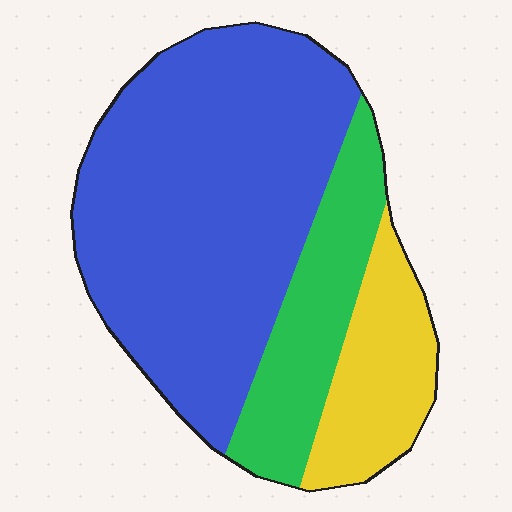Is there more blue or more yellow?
Blue.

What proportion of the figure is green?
Green covers 20% of the figure.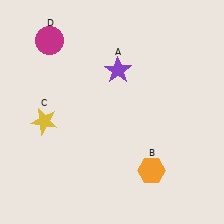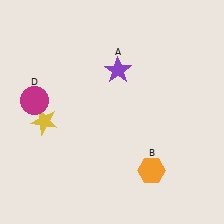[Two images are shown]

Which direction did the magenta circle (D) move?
The magenta circle (D) moved down.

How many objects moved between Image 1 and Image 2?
1 object moved between the two images.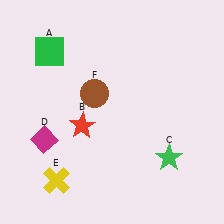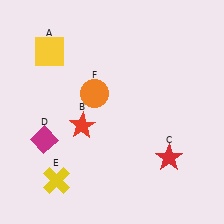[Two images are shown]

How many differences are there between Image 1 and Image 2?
There are 3 differences between the two images.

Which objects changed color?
A changed from green to yellow. C changed from green to red. F changed from brown to orange.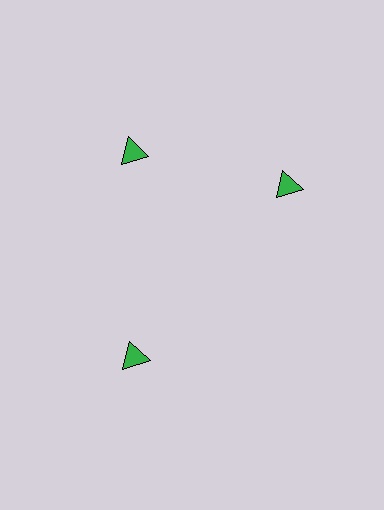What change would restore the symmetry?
The symmetry would be restored by rotating it back into even spacing with its neighbors so that all 3 triangles sit at equal angles and equal distance from the center.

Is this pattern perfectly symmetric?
No. The 3 green triangles are arranged in a ring, but one element near the 3 o'clock position is rotated out of alignment along the ring, breaking the 3-fold rotational symmetry.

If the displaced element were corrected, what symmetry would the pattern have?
It would have 3-fold rotational symmetry — the pattern would map onto itself every 120 degrees.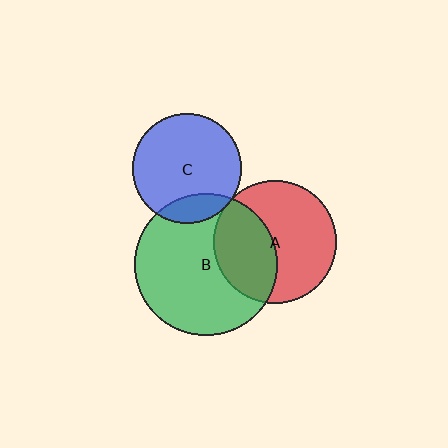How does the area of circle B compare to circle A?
Approximately 1.3 times.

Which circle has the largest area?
Circle B (green).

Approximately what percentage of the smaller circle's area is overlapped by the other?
Approximately 5%.